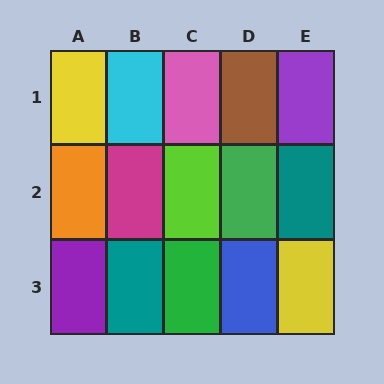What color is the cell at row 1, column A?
Yellow.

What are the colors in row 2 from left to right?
Orange, magenta, lime, green, teal.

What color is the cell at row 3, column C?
Green.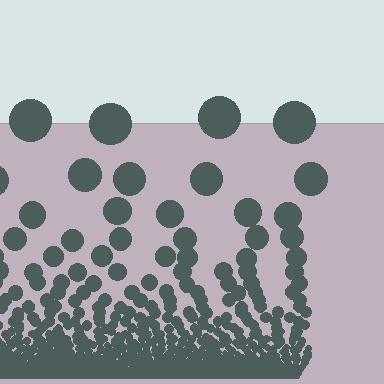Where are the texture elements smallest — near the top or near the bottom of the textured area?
Near the bottom.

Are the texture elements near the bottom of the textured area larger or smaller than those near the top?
Smaller. The gradient is inverted — elements near the bottom are smaller and denser.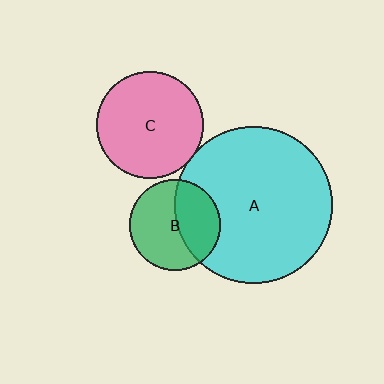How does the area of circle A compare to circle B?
Approximately 3.0 times.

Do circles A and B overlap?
Yes.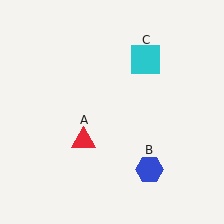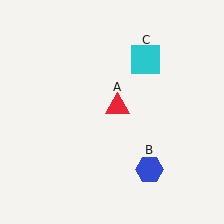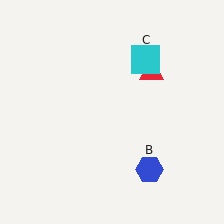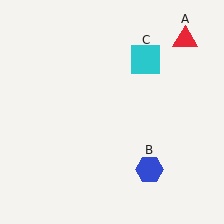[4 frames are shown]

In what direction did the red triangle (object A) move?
The red triangle (object A) moved up and to the right.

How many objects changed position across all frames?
1 object changed position: red triangle (object A).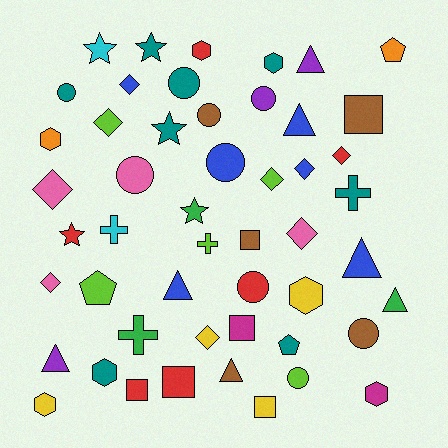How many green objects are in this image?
There are 3 green objects.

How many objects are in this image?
There are 50 objects.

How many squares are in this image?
There are 6 squares.